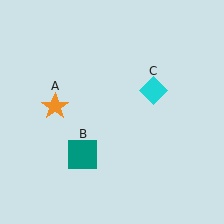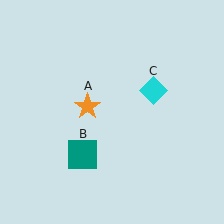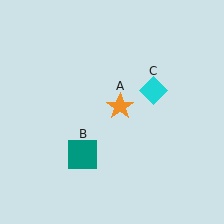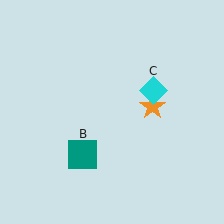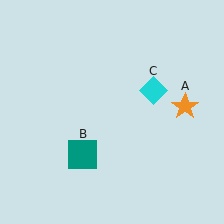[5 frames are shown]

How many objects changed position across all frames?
1 object changed position: orange star (object A).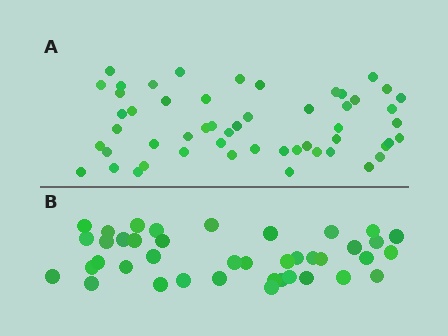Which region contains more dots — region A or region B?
Region A (the top region) has more dots.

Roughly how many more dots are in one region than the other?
Region A has approximately 15 more dots than region B.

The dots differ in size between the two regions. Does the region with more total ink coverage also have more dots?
No. Region B has more total ink coverage because its dots are larger, but region A actually contains more individual dots. Total area can be misleading — the number of items is what matters here.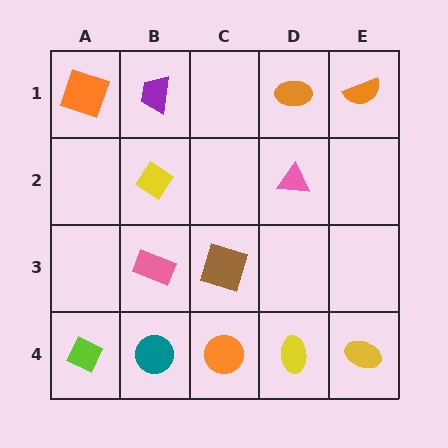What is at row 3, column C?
A brown square.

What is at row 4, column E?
A yellow ellipse.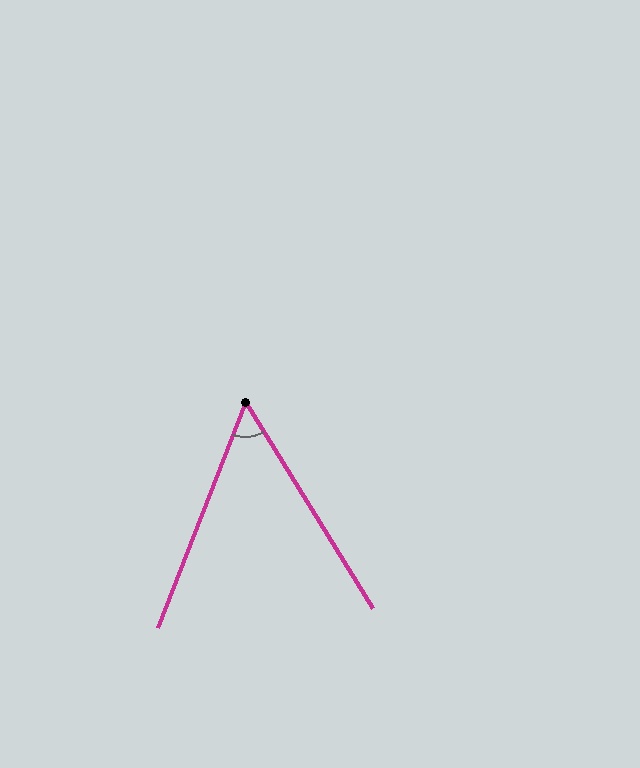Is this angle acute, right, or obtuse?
It is acute.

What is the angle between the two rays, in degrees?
Approximately 53 degrees.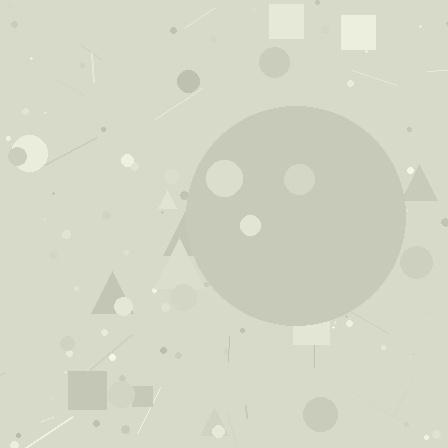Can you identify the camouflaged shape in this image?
The camouflaged shape is a circle.